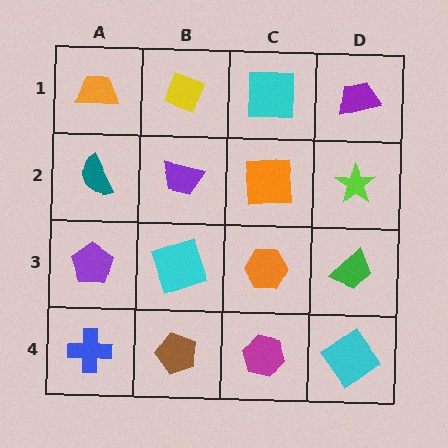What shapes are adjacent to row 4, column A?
A purple pentagon (row 3, column A), a brown pentagon (row 4, column B).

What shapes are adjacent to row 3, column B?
A purple trapezoid (row 2, column B), a brown pentagon (row 4, column B), a purple pentagon (row 3, column A), an orange hexagon (row 3, column C).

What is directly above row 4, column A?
A purple pentagon.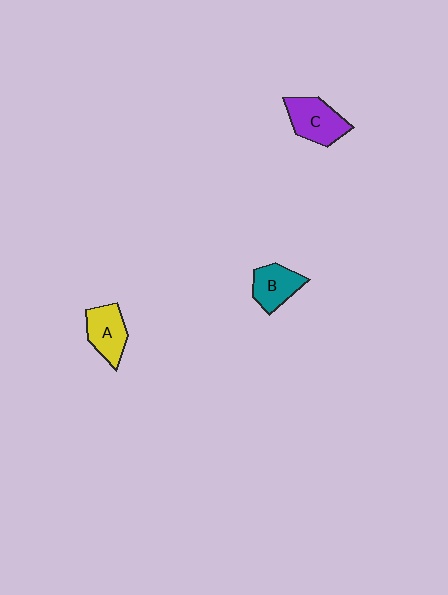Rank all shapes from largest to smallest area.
From largest to smallest: C (purple), A (yellow), B (teal).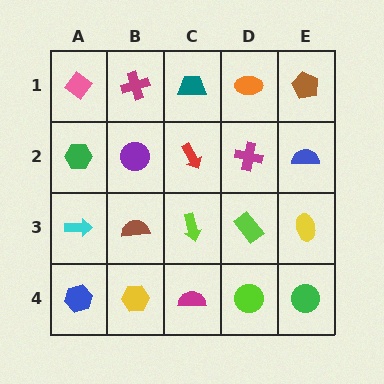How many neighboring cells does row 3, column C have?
4.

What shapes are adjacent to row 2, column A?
A pink diamond (row 1, column A), a cyan arrow (row 3, column A), a purple circle (row 2, column B).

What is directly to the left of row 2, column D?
A red arrow.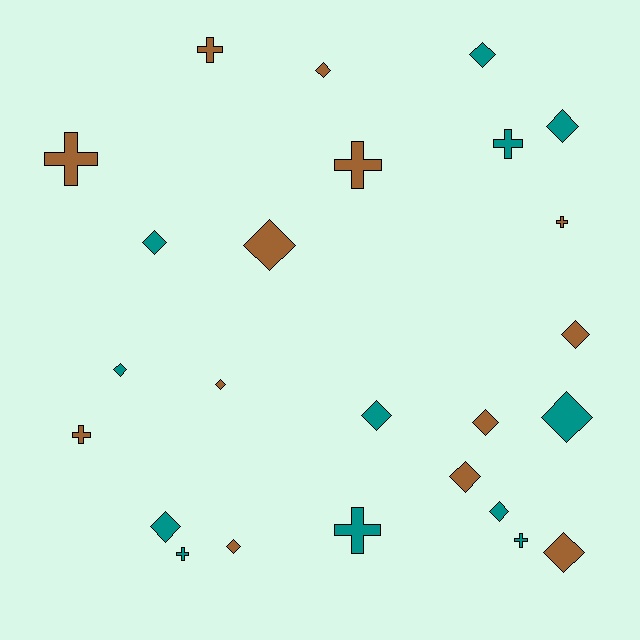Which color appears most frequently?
Brown, with 13 objects.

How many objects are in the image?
There are 25 objects.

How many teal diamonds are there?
There are 8 teal diamonds.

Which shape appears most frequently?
Diamond, with 16 objects.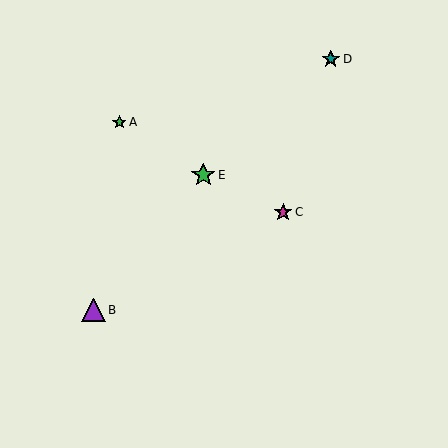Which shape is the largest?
The green star (labeled E) is the largest.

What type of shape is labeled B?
Shape B is a purple triangle.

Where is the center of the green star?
The center of the green star is at (203, 175).